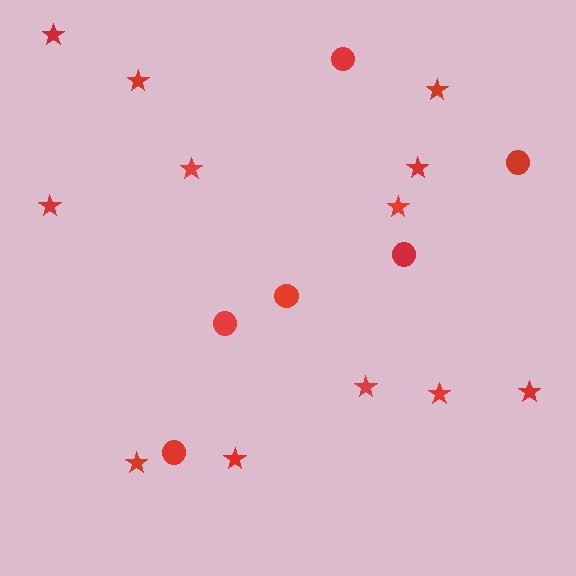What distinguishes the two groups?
There are 2 groups: one group of circles (6) and one group of stars (12).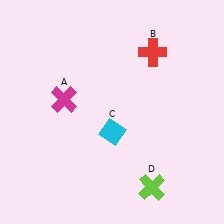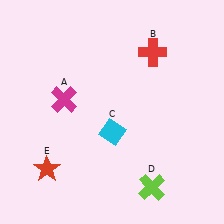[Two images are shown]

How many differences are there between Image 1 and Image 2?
There is 1 difference between the two images.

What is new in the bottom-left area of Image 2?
A red star (E) was added in the bottom-left area of Image 2.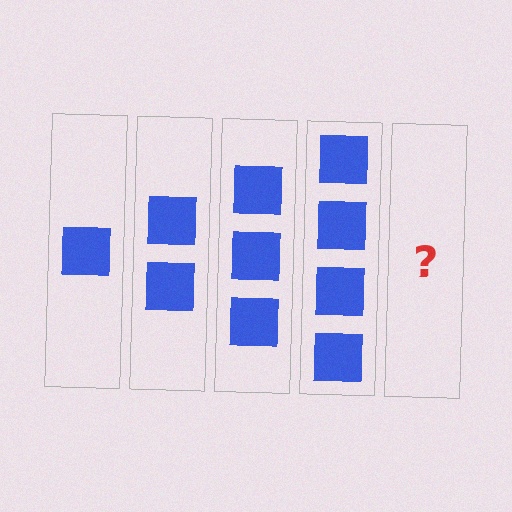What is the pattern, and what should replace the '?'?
The pattern is that each step adds one more square. The '?' should be 5 squares.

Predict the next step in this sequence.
The next step is 5 squares.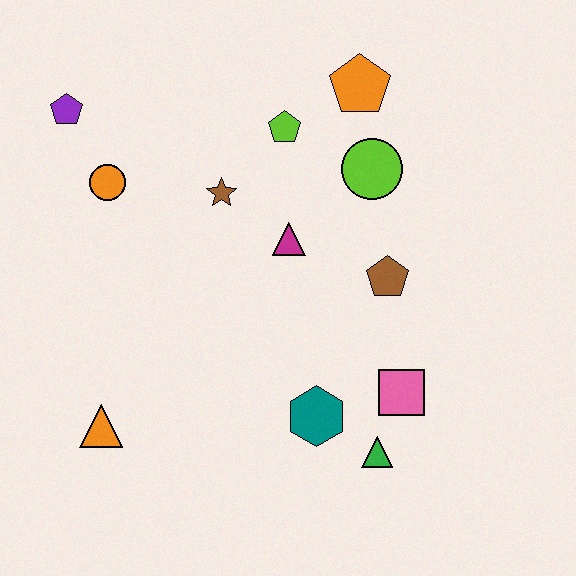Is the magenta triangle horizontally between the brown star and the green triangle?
Yes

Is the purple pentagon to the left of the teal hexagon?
Yes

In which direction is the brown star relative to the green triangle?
The brown star is above the green triangle.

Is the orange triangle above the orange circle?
No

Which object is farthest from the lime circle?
The orange triangle is farthest from the lime circle.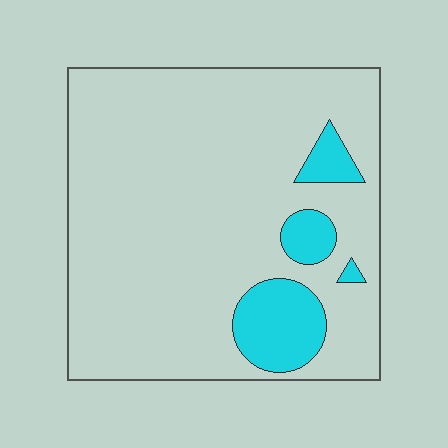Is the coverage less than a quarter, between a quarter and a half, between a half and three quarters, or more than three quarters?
Less than a quarter.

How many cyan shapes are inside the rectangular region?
4.